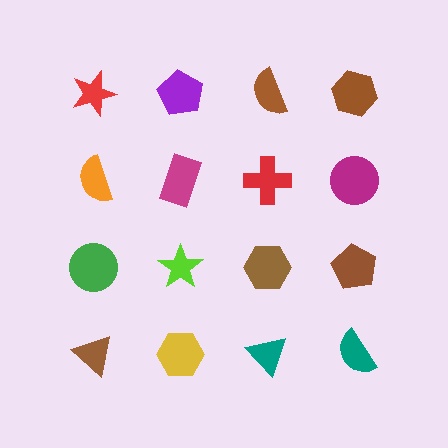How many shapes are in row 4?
4 shapes.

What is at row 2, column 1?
An orange semicircle.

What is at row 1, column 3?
A brown semicircle.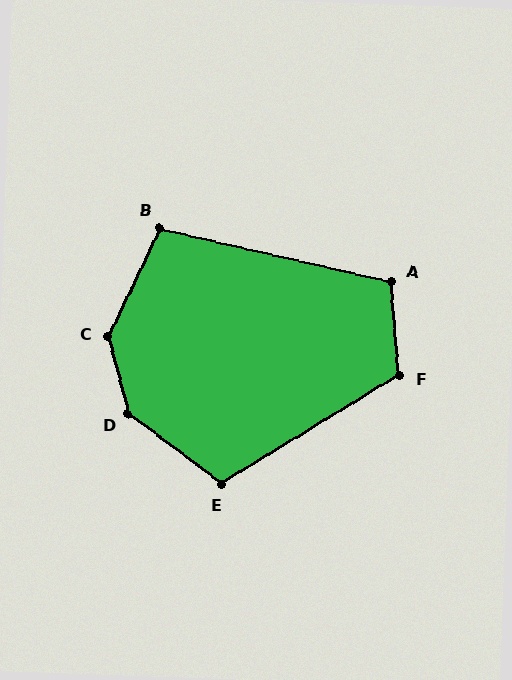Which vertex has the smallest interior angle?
B, at approximately 102 degrees.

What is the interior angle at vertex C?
Approximately 140 degrees (obtuse).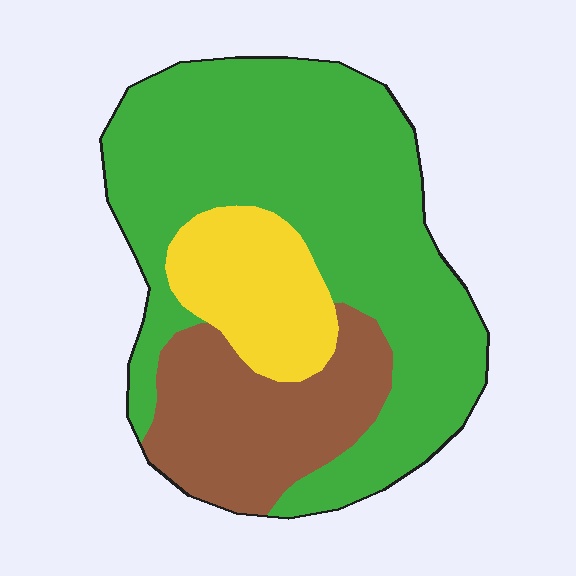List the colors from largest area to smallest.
From largest to smallest: green, brown, yellow.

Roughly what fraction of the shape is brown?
Brown covers roughly 25% of the shape.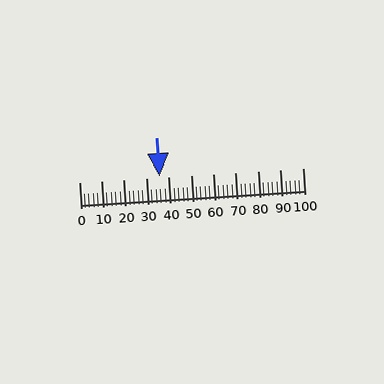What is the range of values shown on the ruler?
The ruler shows values from 0 to 100.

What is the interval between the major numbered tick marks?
The major tick marks are spaced 10 units apart.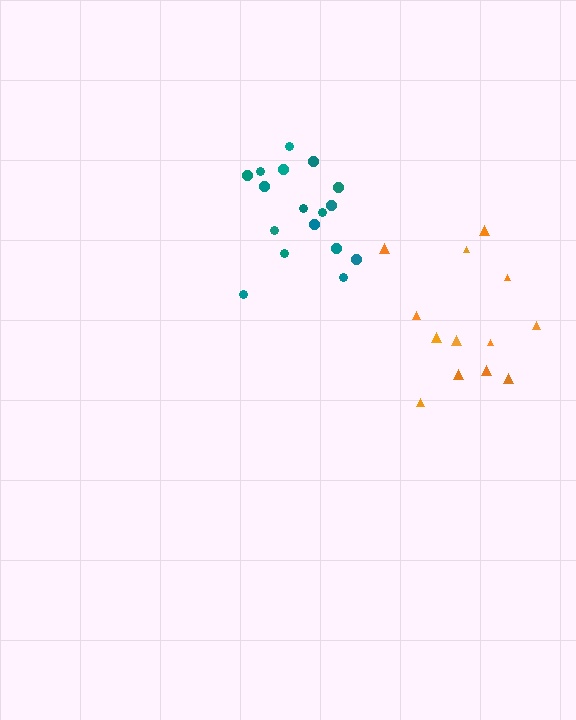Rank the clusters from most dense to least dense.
teal, orange.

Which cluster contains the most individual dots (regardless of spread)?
Teal (17).